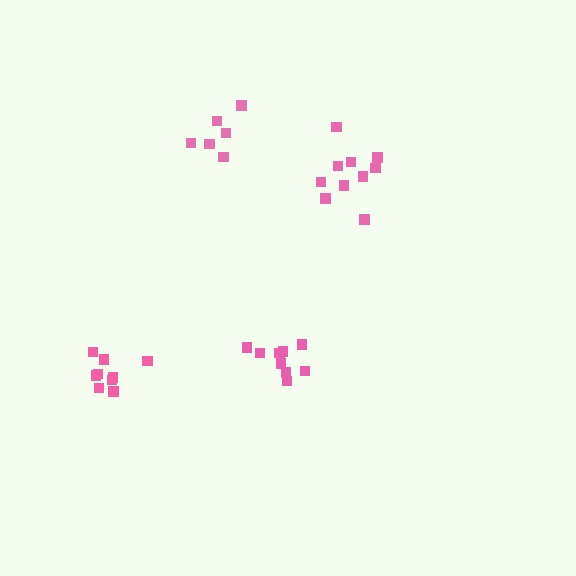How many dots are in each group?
Group 1: 6 dots, Group 2: 9 dots, Group 3: 9 dots, Group 4: 10 dots (34 total).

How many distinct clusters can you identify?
There are 4 distinct clusters.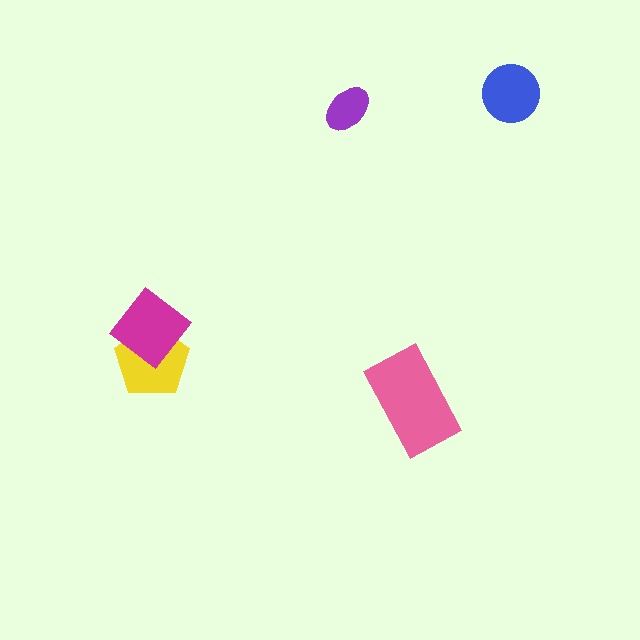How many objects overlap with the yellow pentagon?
1 object overlaps with the yellow pentagon.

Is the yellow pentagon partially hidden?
Yes, it is partially covered by another shape.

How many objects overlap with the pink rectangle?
0 objects overlap with the pink rectangle.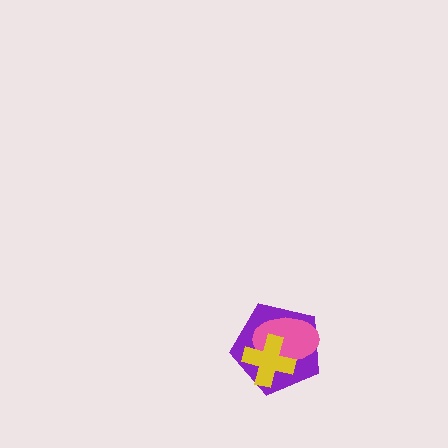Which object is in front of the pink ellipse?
The yellow cross is in front of the pink ellipse.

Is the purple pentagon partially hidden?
Yes, it is partially covered by another shape.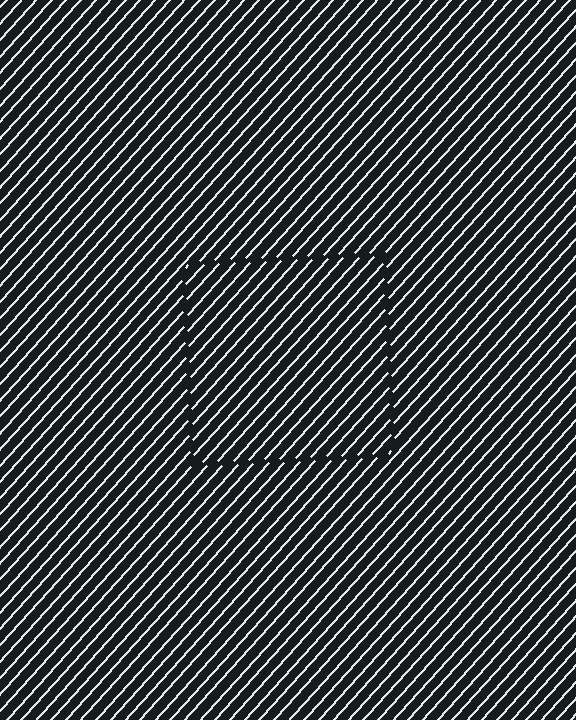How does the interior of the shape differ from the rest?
The interior of the shape contains the same grating, shifted by half a period — the contour is defined by the phase discontinuity where line-ends from the inner and outer gratings abut.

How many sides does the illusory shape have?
4 sides — the line-ends trace a square.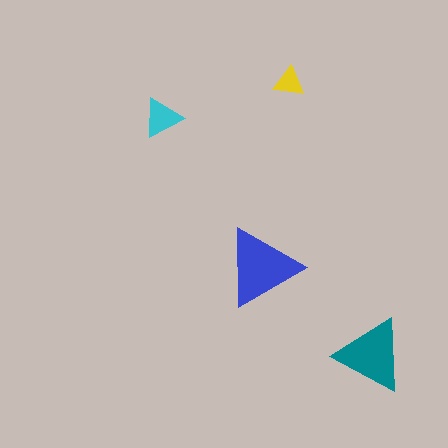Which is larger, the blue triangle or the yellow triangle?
The blue one.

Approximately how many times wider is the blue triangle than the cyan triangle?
About 2 times wider.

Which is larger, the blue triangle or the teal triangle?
The blue one.